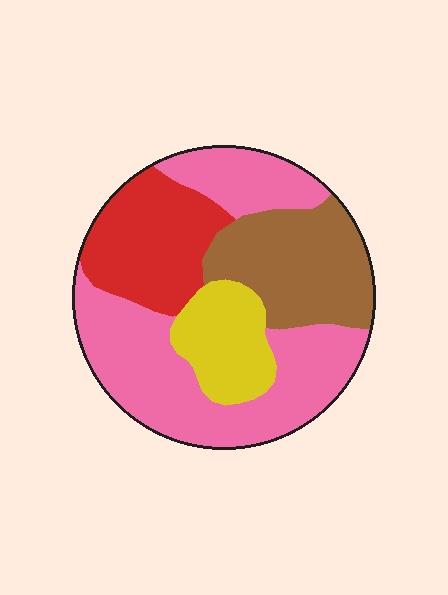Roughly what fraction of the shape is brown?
Brown covers 22% of the shape.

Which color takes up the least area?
Yellow, at roughly 15%.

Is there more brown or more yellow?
Brown.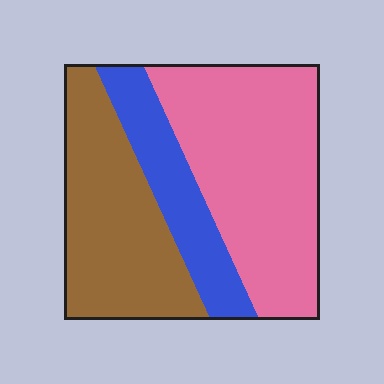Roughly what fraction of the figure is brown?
Brown covers 35% of the figure.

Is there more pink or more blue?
Pink.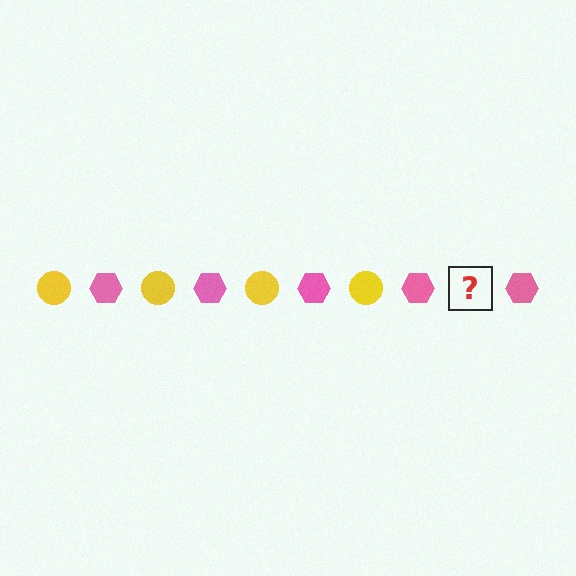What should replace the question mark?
The question mark should be replaced with a yellow circle.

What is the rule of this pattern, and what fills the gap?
The rule is that the pattern alternates between yellow circle and pink hexagon. The gap should be filled with a yellow circle.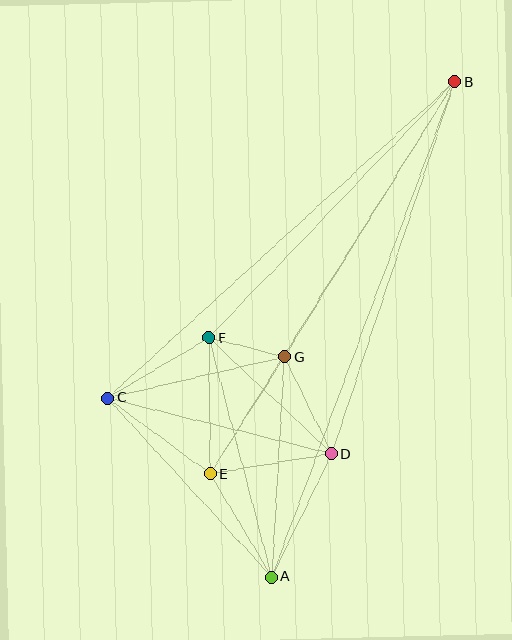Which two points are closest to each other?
Points F and G are closest to each other.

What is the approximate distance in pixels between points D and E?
The distance between D and E is approximately 123 pixels.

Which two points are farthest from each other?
Points A and B are farthest from each other.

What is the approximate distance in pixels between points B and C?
The distance between B and C is approximately 470 pixels.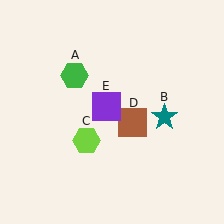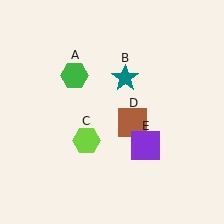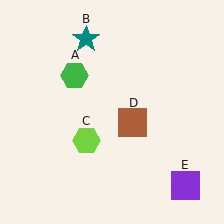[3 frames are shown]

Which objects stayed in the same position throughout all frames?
Green hexagon (object A) and lime hexagon (object C) and brown square (object D) remained stationary.